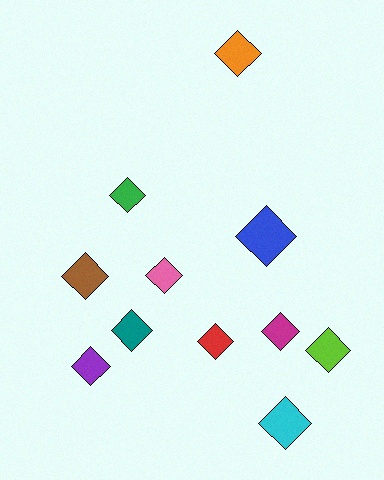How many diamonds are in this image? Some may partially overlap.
There are 11 diamonds.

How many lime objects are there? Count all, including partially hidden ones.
There is 1 lime object.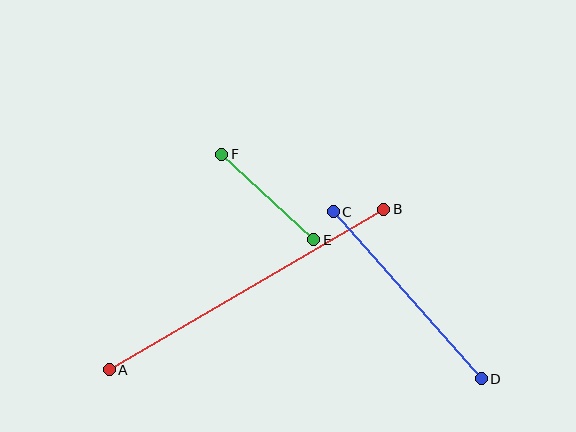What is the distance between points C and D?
The distance is approximately 223 pixels.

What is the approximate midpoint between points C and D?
The midpoint is at approximately (407, 295) pixels.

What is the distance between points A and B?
The distance is approximately 318 pixels.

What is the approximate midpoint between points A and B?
The midpoint is at approximately (247, 289) pixels.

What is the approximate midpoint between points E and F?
The midpoint is at approximately (268, 197) pixels.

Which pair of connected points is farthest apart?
Points A and B are farthest apart.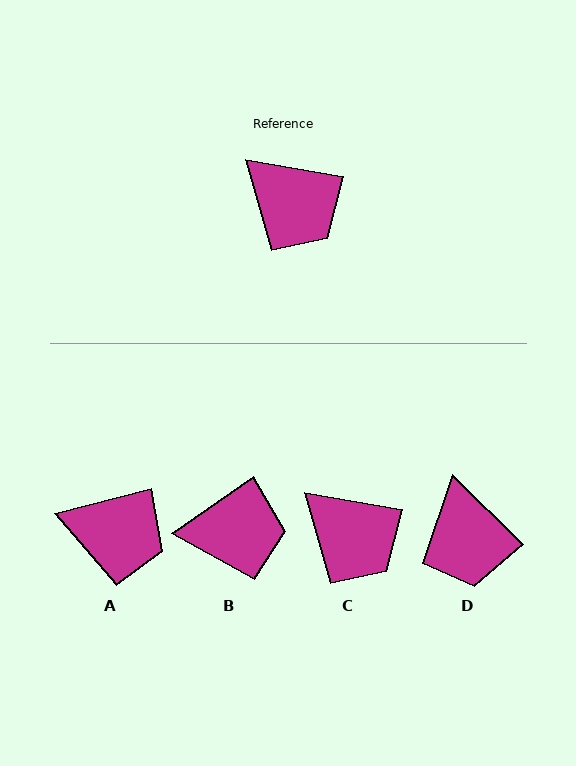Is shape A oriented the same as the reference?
No, it is off by about 25 degrees.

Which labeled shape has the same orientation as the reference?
C.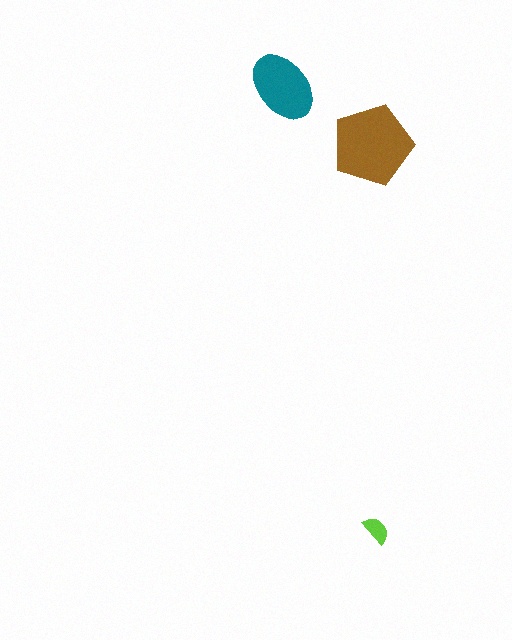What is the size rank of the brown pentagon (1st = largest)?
1st.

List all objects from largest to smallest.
The brown pentagon, the teal ellipse, the lime semicircle.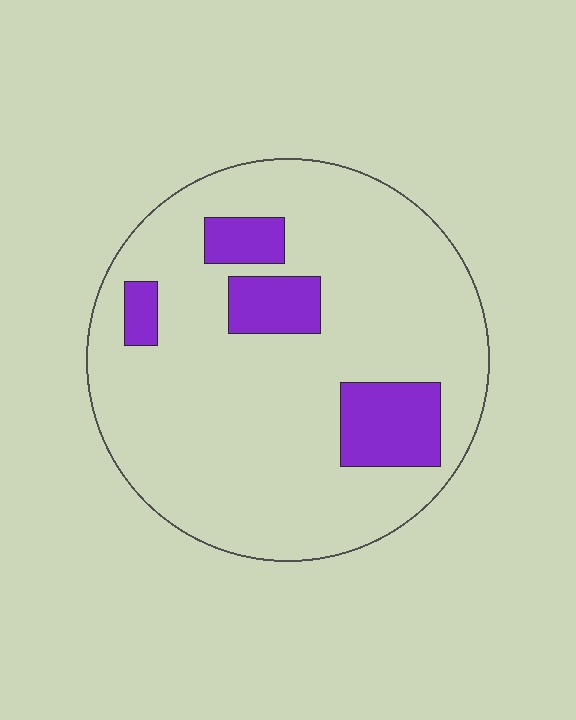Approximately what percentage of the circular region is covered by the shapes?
Approximately 15%.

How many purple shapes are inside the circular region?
4.